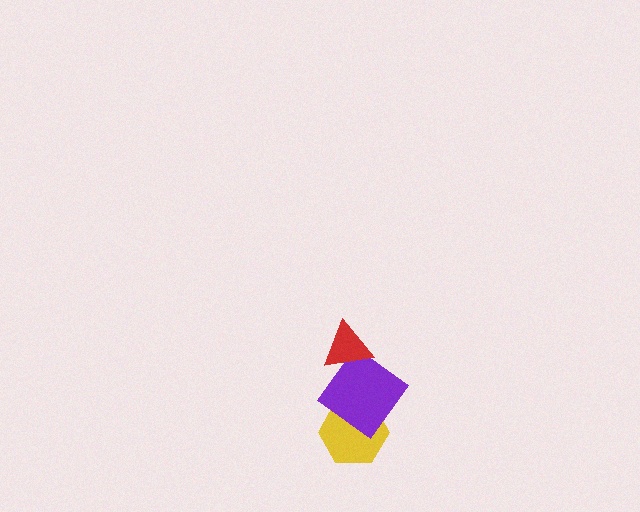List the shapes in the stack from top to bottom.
From top to bottom: the red triangle, the purple diamond, the yellow hexagon.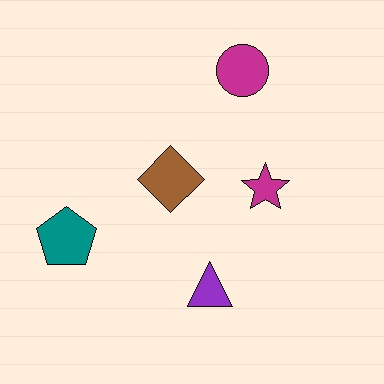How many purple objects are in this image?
There is 1 purple object.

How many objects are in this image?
There are 5 objects.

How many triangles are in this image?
There is 1 triangle.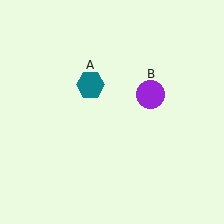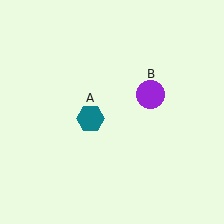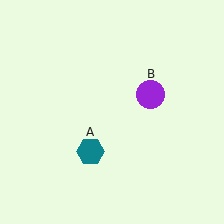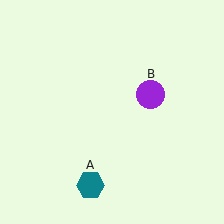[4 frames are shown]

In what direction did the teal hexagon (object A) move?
The teal hexagon (object A) moved down.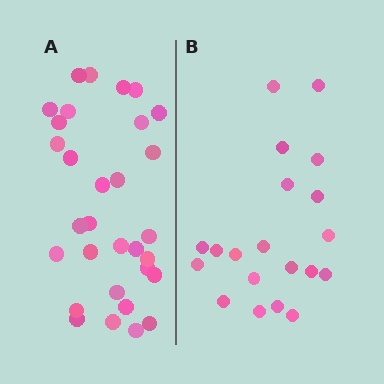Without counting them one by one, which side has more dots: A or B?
Region A (the left region) has more dots.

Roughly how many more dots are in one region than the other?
Region A has roughly 12 or so more dots than region B.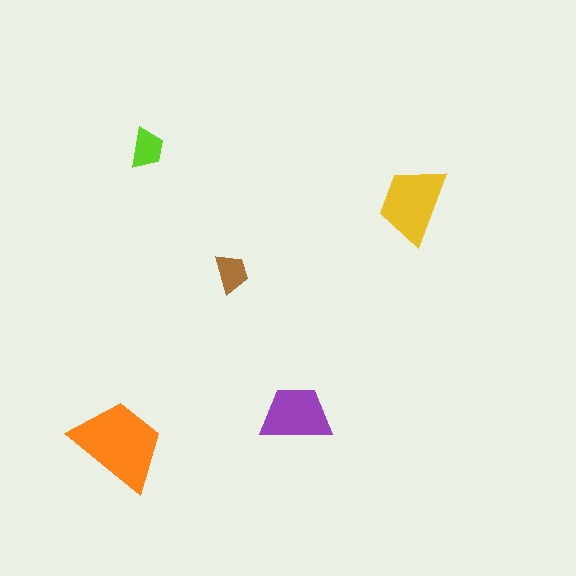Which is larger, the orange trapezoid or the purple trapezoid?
The orange one.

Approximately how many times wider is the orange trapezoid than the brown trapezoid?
About 2.5 times wider.